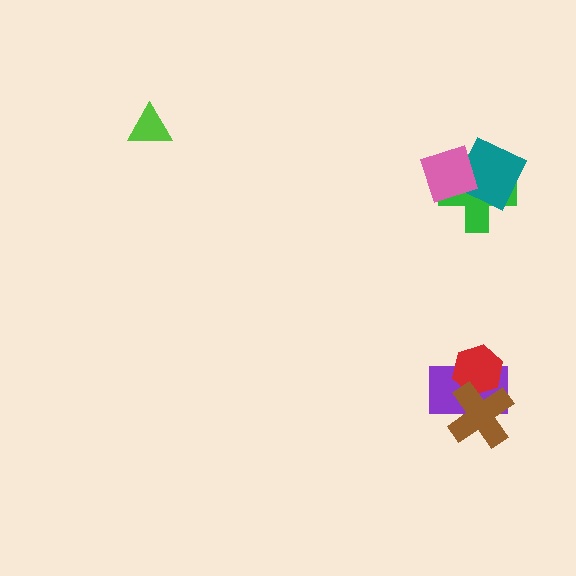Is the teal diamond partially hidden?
Yes, it is partially covered by another shape.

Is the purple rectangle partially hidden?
Yes, it is partially covered by another shape.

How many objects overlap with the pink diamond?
2 objects overlap with the pink diamond.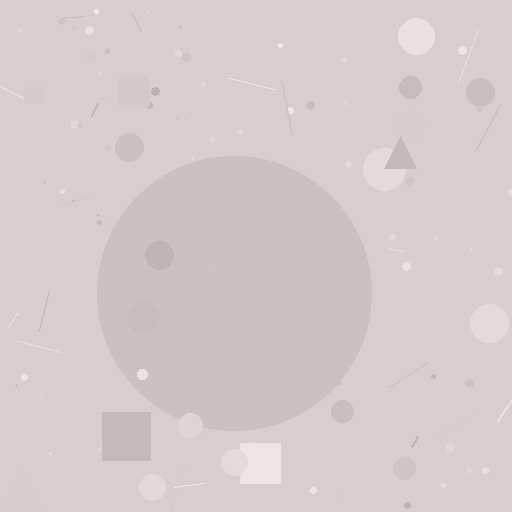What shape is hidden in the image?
A circle is hidden in the image.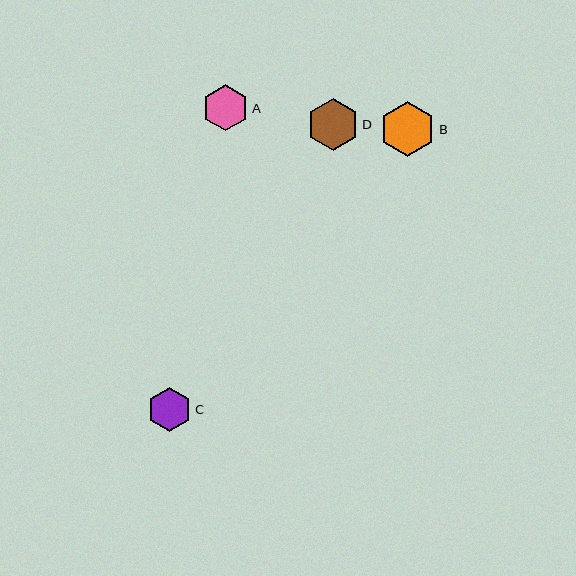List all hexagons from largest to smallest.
From largest to smallest: B, D, A, C.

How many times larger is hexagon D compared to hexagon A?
Hexagon D is approximately 1.1 times the size of hexagon A.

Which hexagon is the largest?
Hexagon B is the largest with a size of approximately 55 pixels.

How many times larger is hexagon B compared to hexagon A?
Hexagon B is approximately 1.2 times the size of hexagon A.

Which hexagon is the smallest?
Hexagon C is the smallest with a size of approximately 44 pixels.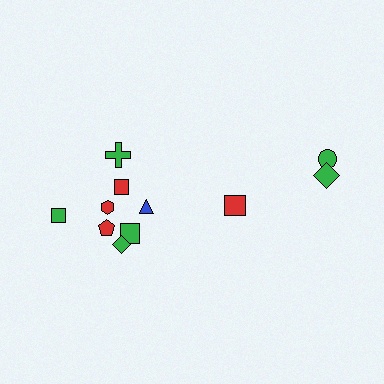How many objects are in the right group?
There are 3 objects.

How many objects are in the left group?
There are 8 objects.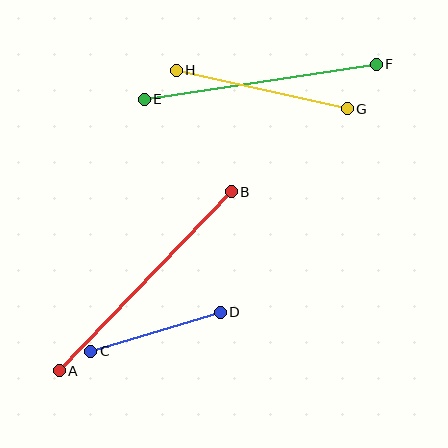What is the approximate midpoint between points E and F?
The midpoint is at approximately (260, 82) pixels.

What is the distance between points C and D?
The distance is approximately 135 pixels.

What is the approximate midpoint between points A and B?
The midpoint is at approximately (145, 281) pixels.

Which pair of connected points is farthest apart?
Points A and B are farthest apart.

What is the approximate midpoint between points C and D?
The midpoint is at approximately (155, 332) pixels.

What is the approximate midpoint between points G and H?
The midpoint is at approximately (262, 89) pixels.